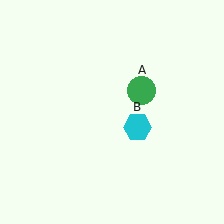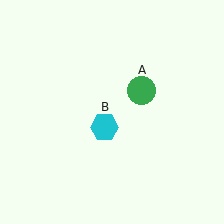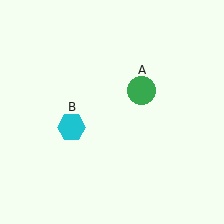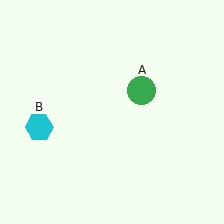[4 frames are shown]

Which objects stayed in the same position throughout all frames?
Green circle (object A) remained stationary.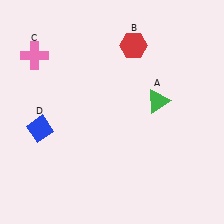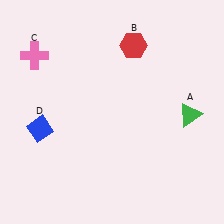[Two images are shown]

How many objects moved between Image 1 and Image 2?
1 object moved between the two images.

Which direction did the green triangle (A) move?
The green triangle (A) moved right.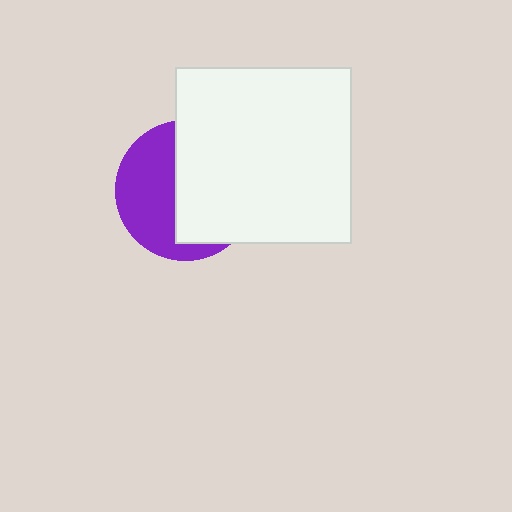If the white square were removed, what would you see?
You would see the complete purple circle.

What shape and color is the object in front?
The object in front is a white square.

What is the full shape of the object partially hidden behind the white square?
The partially hidden object is a purple circle.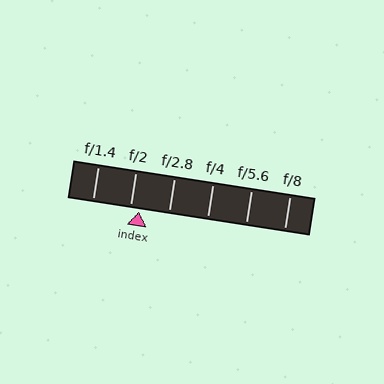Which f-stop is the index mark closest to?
The index mark is closest to f/2.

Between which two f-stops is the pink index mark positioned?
The index mark is between f/2 and f/2.8.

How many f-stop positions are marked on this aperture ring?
There are 6 f-stop positions marked.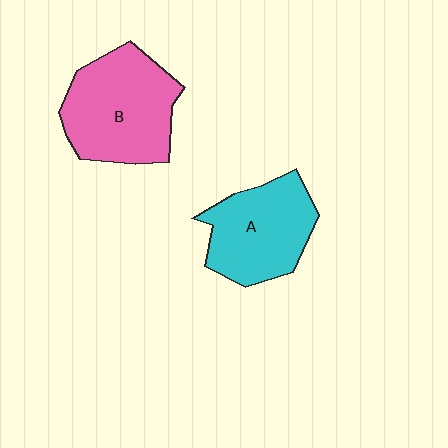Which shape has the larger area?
Shape B (pink).